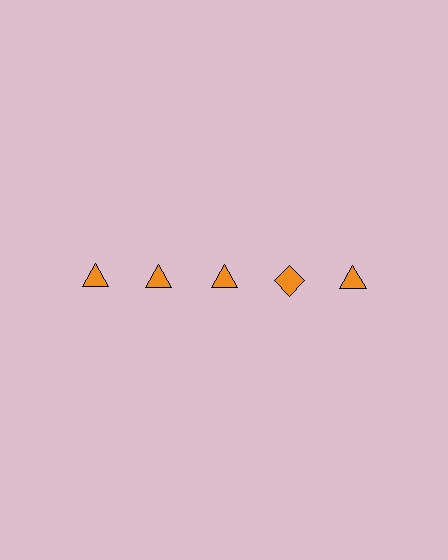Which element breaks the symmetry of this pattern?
The orange diamond in the top row, second from right column breaks the symmetry. All other shapes are orange triangles.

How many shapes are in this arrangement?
There are 5 shapes arranged in a grid pattern.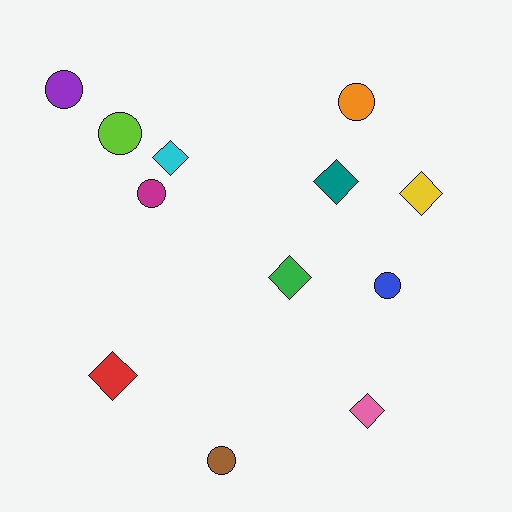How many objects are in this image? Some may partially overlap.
There are 12 objects.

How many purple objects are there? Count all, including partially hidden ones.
There is 1 purple object.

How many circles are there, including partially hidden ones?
There are 6 circles.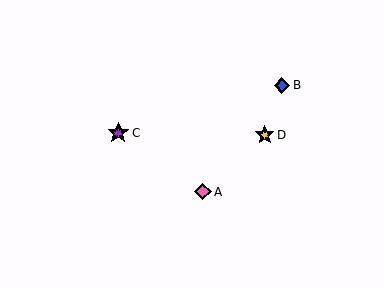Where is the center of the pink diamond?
The center of the pink diamond is at (203, 192).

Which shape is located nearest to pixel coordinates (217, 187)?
The pink diamond (labeled A) at (203, 192) is nearest to that location.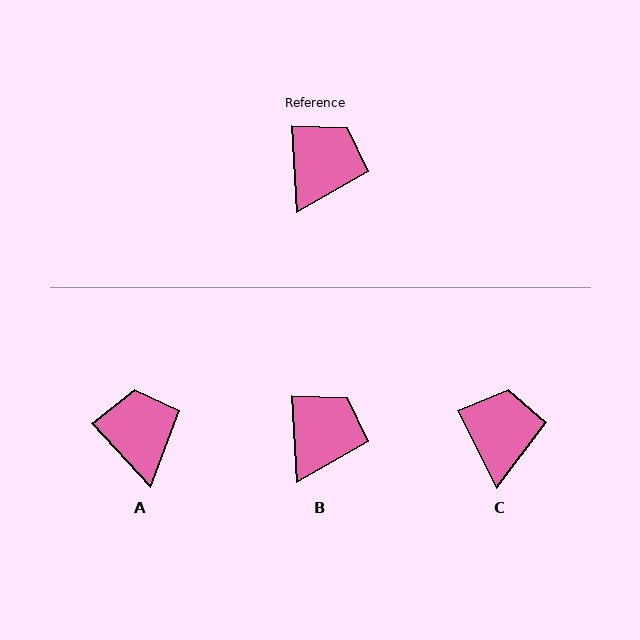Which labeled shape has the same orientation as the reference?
B.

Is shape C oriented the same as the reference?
No, it is off by about 24 degrees.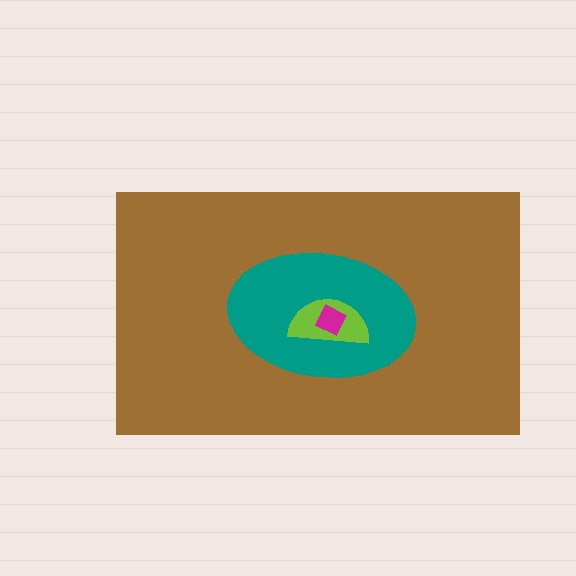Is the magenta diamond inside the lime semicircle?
Yes.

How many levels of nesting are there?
4.